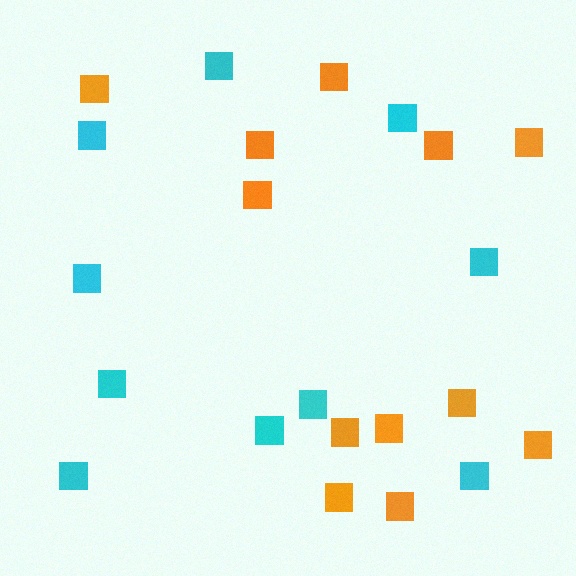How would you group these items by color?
There are 2 groups: one group of orange squares (12) and one group of cyan squares (10).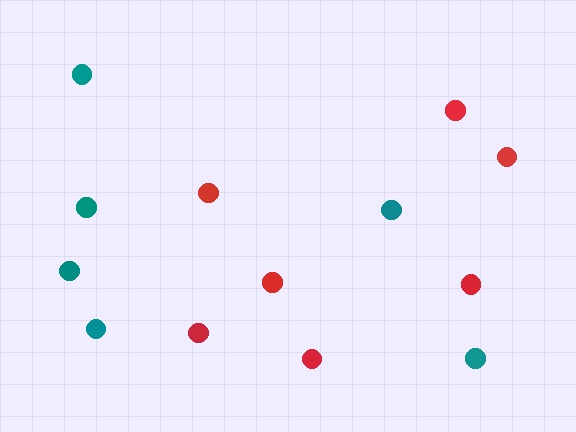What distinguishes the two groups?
There are 2 groups: one group of teal circles (6) and one group of red circles (7).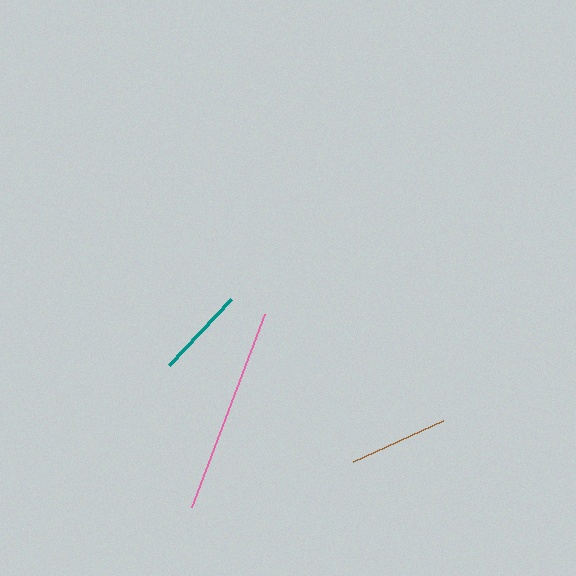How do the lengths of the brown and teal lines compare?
The brown and teal lines are approximately the same length.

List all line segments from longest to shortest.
From longest to shortest: pink, brown, teal.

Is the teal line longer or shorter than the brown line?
The brown line is longer than the teal line.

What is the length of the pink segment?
The pink segment is approximately 206 pixels long.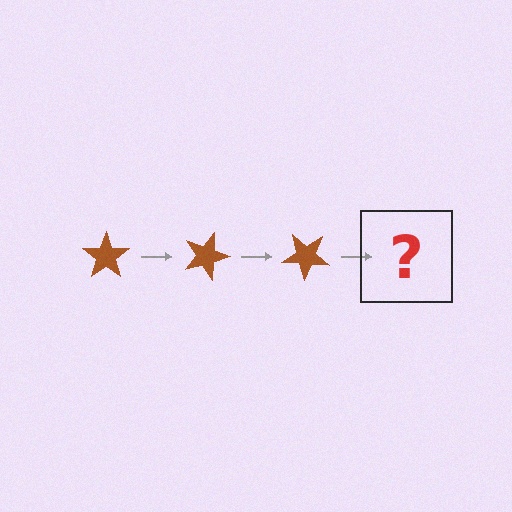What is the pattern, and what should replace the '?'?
The pattern is that the star rotates 20 degrees each step. The '?' should be a brown star rotated 60 degrees.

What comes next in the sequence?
The next element should be a brown star rotated 60 degrees.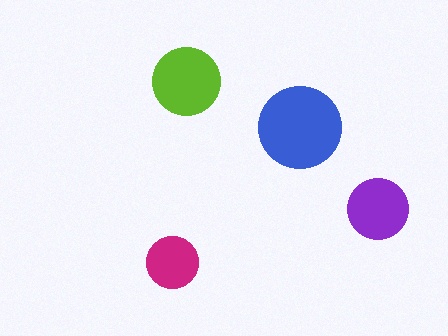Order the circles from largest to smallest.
the blue one, the lime one, the purple one, the magenta one.